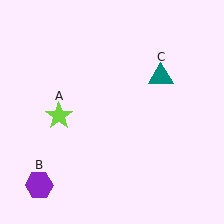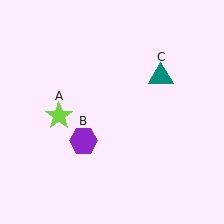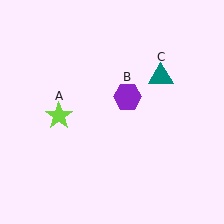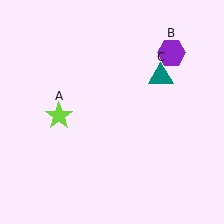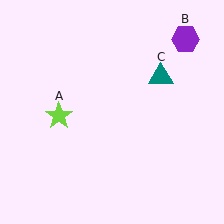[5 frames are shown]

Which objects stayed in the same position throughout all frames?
Lime star (object A) and teal triangle (object C) remained stationary.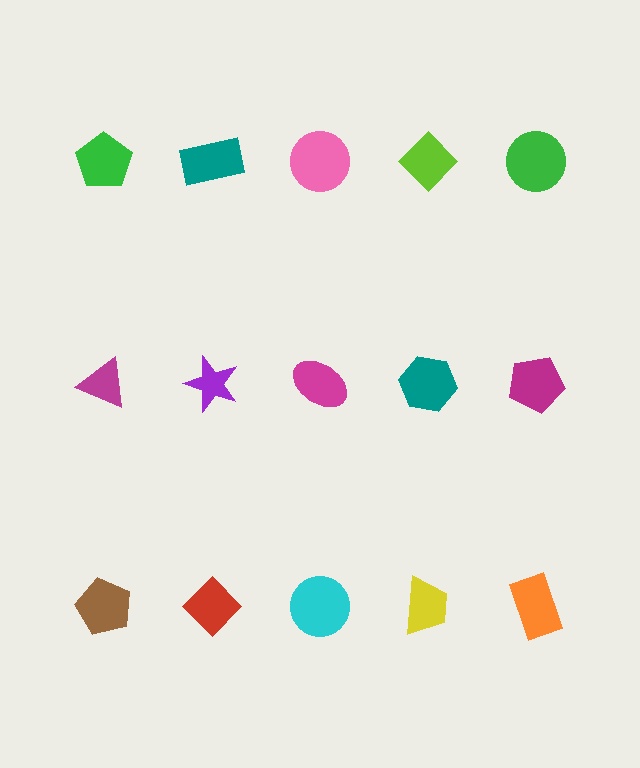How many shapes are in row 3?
5 shapes.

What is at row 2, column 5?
A magenta pentagon.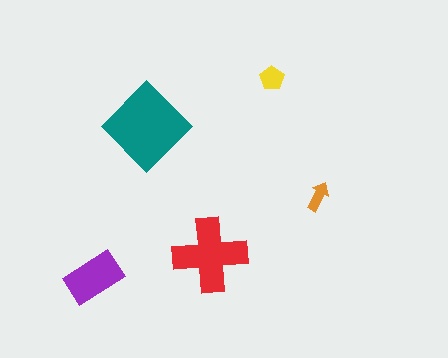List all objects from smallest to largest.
The orange arrow, the yellow pentagon, the purple rectangle, the red cross, the teal diamond.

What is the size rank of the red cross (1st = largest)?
2nd.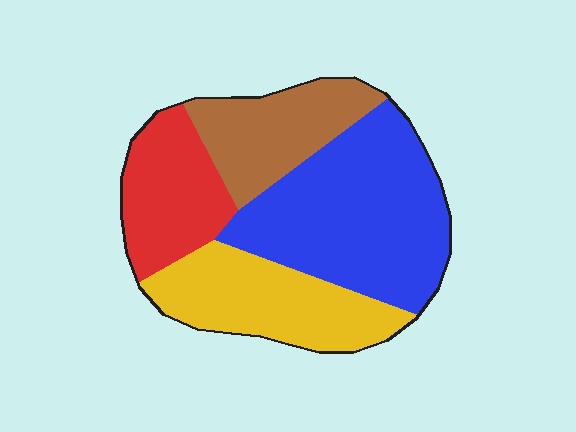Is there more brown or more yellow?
Yellow.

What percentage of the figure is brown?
Brown takes up about one fifth (1/5) of the figure.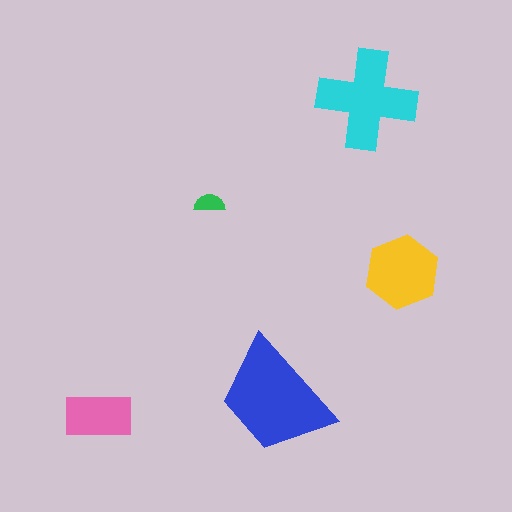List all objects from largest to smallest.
The blue trapezoid, the cyan cross, the yellow hexagon, the pink rectangle, the green semicircle.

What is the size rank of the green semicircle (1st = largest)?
5th.